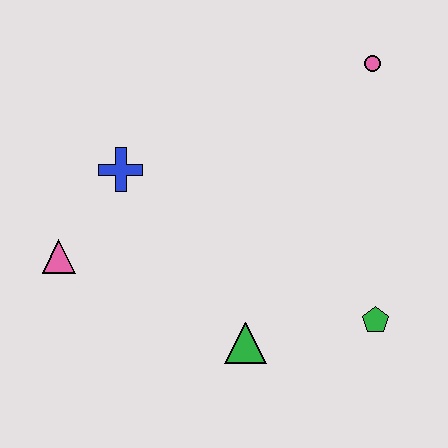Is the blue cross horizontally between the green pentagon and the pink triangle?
Yes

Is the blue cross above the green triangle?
Yes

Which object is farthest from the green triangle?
The pink circle is farthest from the green triangle.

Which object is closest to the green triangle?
The green pentagon is closest to the green triangle.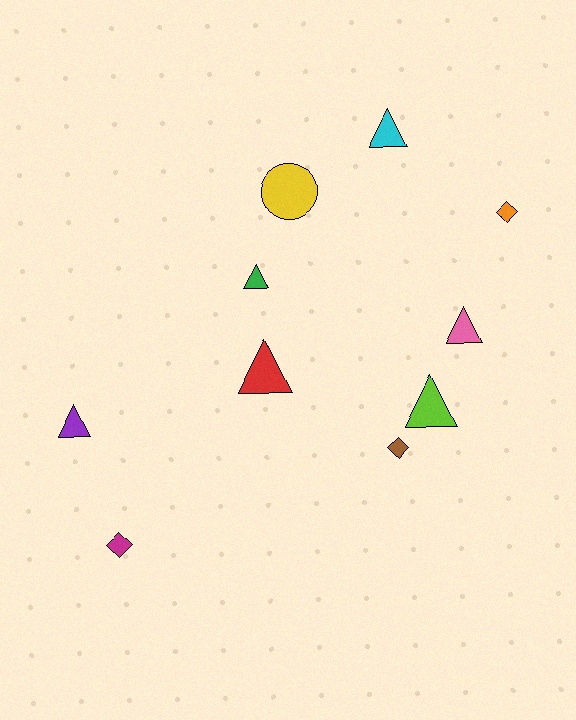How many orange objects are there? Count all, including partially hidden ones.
There is 1 orange object.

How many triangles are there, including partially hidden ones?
There are 6 triangles.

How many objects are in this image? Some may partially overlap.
There are 10 objects.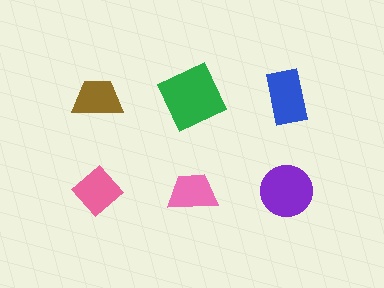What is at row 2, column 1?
A pink diamond.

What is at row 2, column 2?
A pink trapezoid.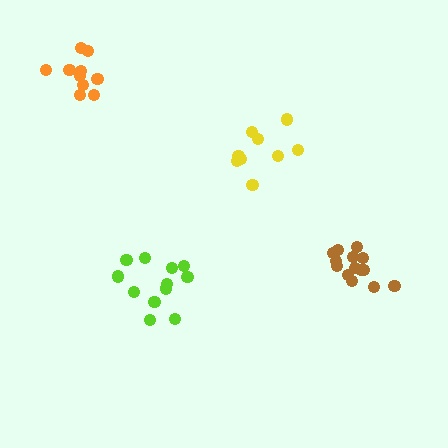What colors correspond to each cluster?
The clusters are colored: brown, orange, yellow, lime.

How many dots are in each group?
Group 1: 14 dots, Group 2: 10 dots, Group 3: 9 dots, Group 4: 12 dots (45 total).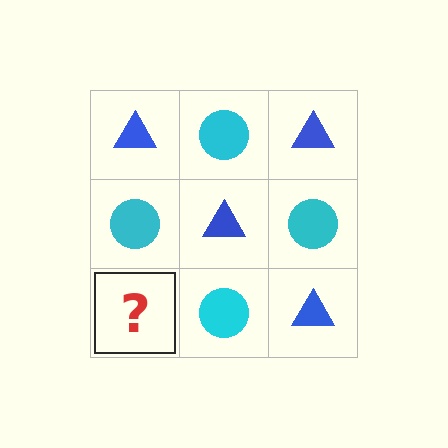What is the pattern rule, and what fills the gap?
The rule is that it alternates blue triangle and cyan circle in a checkerboard pattern. The gap should be filled with a blue triangle.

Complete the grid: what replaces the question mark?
The question mark should be replaced with a blue triangle.